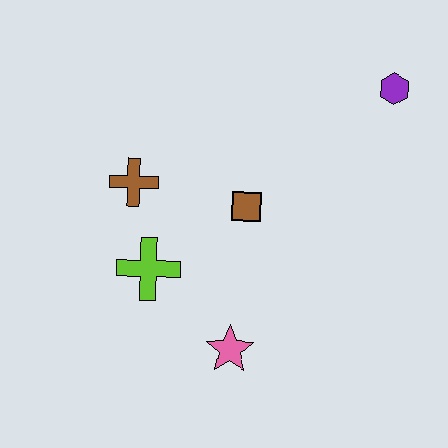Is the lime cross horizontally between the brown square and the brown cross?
Yes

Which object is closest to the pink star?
The lime cross is closest to the pink star.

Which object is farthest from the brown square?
The purple hexagon is farthest from the brown square.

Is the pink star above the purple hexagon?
No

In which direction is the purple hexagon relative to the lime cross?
The purple hexagon is to the right of the lime cross.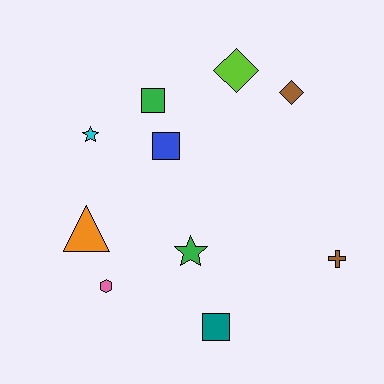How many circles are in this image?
There are no circles.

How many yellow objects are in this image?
There are no yellow objects.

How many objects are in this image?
There are 10 objects.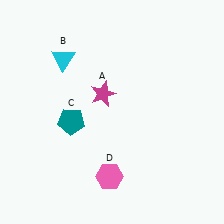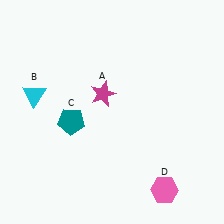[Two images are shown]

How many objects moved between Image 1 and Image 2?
2 objects moved between the two images.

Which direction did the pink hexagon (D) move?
The pink hexagon (D) moved right.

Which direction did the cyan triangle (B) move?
The cyan triangle (B) moved down.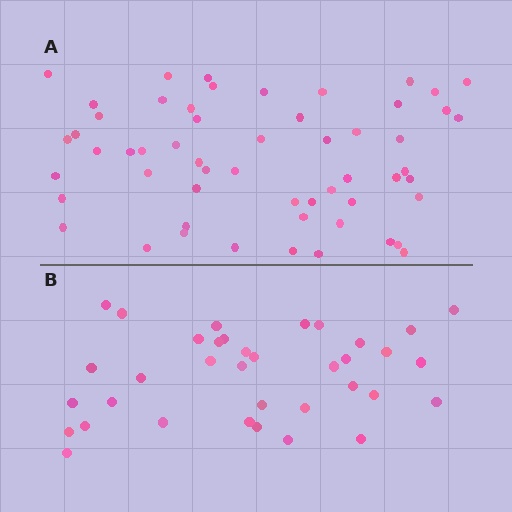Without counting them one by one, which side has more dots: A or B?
Region A (the top region) has more dots.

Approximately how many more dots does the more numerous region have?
Region A has approximately 20 more dots than region B.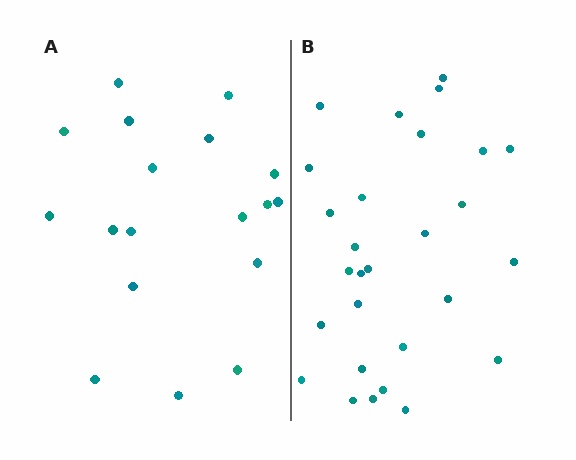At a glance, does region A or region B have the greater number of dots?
Region B (the right region) has more dots.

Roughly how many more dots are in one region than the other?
Region B has roughly 10 or so more dots than region A.